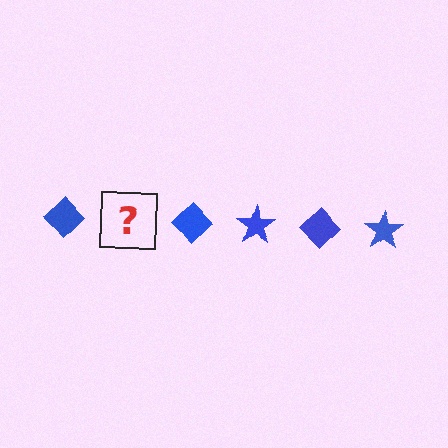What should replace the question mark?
The question mark should be replaced with a blue star.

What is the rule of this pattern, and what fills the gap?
The rule is that the pattern cycles through diamond, star shapes in blue. The gap should be filled with a blue star.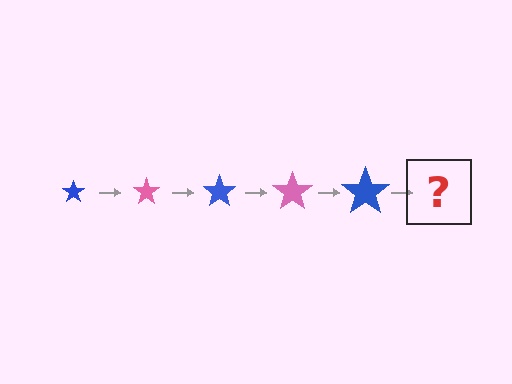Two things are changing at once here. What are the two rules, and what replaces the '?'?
The two rules are that the star grows larger each step and the color cycles through blue and pink. The '?' should be a pink star, larger than the previous one.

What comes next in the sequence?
The next element should be a pink star, larger than the previous one.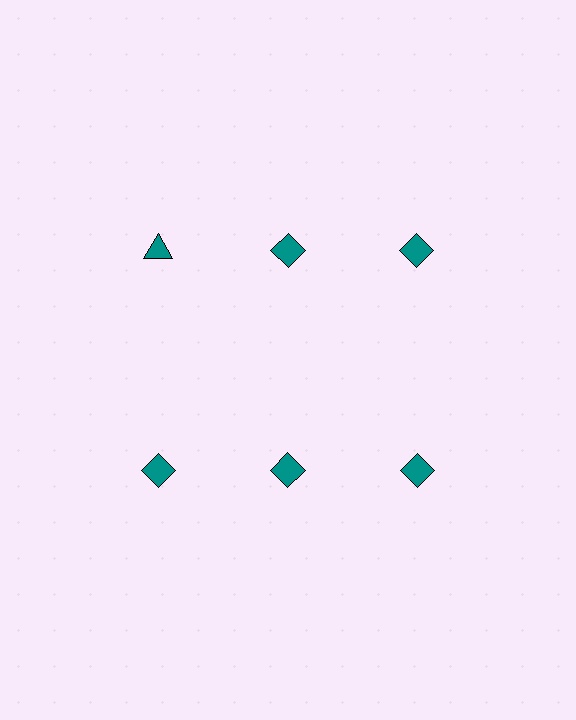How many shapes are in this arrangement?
There are 6 shapes arranged in a grid pattern.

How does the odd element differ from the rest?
It has a different shape: triangle instead of diamond.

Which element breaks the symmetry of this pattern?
The teal triangle in the top row, leftmost column breaks the symmetry. All other shapes are teal diamonds.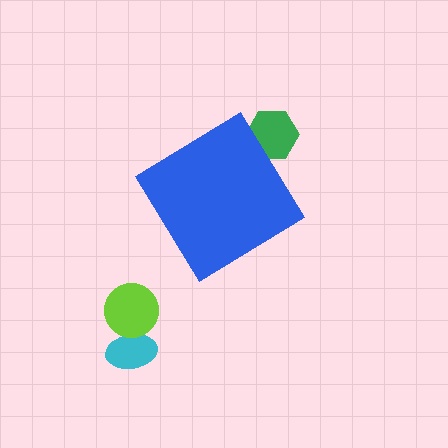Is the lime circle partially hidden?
No, the lime circle is fully visible.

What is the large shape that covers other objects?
A blue diamond.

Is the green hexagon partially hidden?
Yes, the green hexagon is partially hidden behind the blue diamond.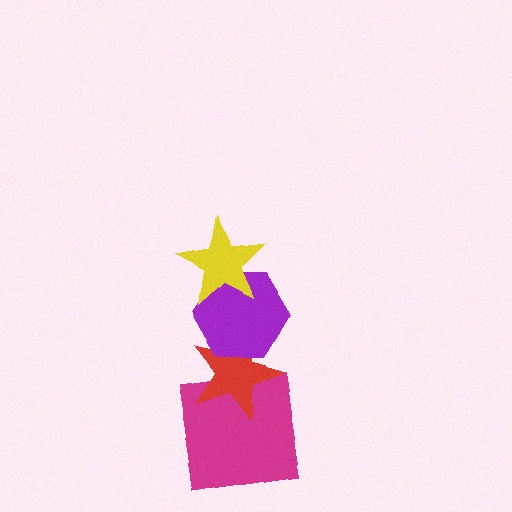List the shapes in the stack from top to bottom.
From top to bottom: the yellow star, the purple hexagon, the red star, the magenta square.